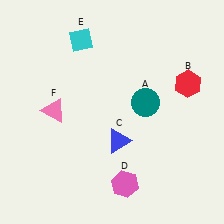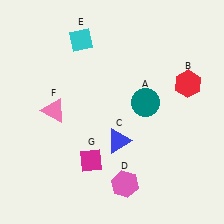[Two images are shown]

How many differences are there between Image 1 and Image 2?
There is 1 difference between the two images.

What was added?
A magenta diamond (G) was added in Image 2.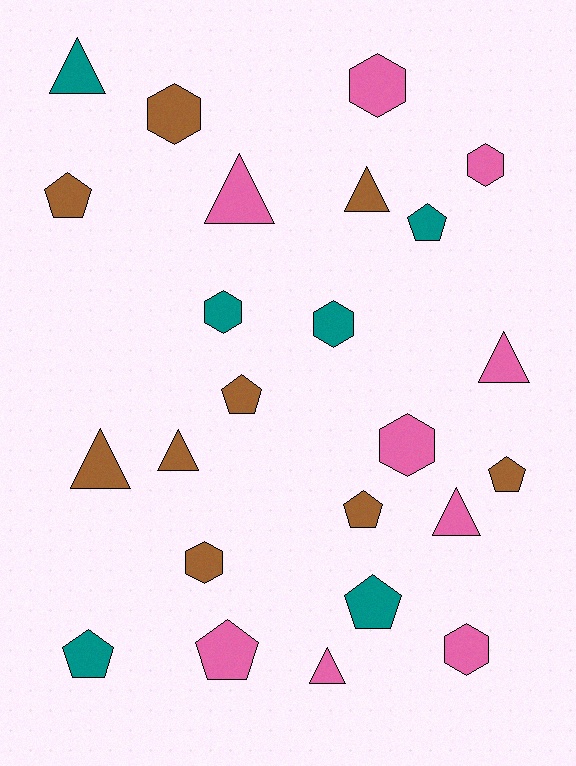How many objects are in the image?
There are 24 objects.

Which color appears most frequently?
Pink, with 9 objects.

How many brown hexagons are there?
There are 2 brown hexagons.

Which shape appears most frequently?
Pentagon, with 8 objects.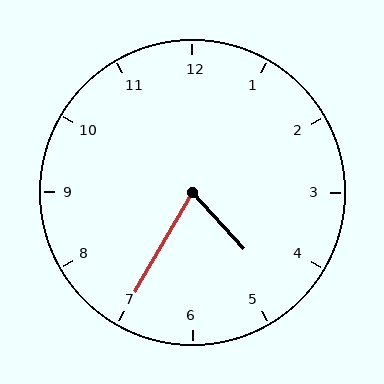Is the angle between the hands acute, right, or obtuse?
It is acute.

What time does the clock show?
4:35.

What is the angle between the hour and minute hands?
Approximately 72 degrees.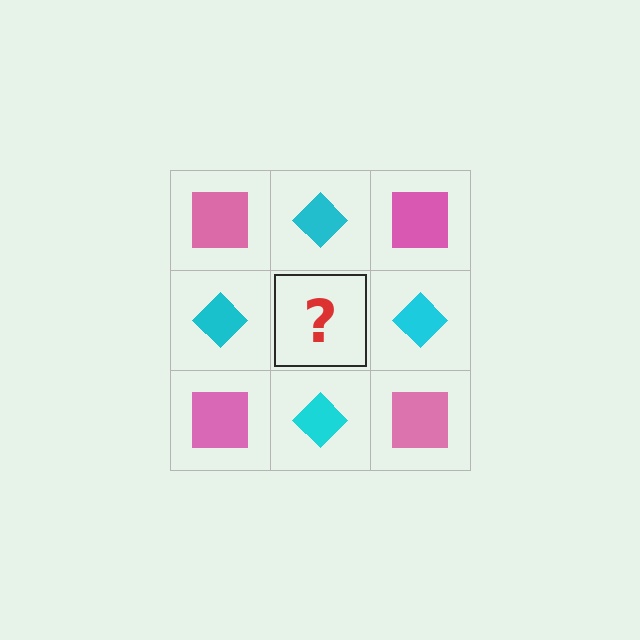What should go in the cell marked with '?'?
The missing cell should contain a pink square.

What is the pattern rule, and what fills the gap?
The rule is that it alternates pink square and cyan diamond in a checkerboard pattern. The gap should be filled with a pink square.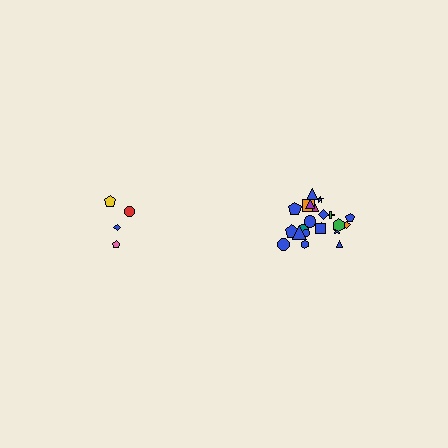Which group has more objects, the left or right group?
The right group.